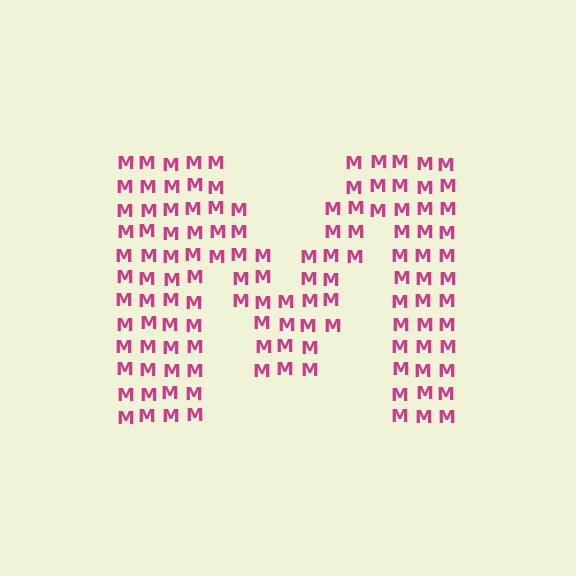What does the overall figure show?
The overall figure shows the letter M.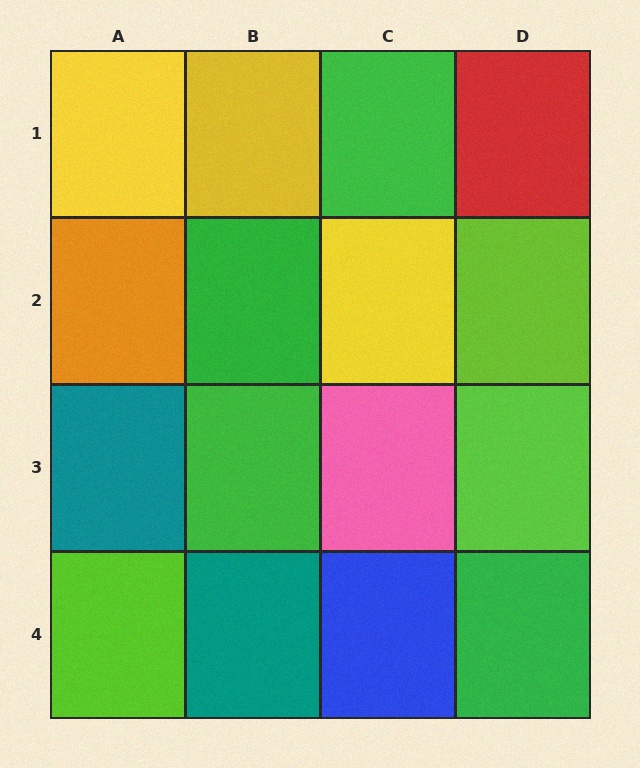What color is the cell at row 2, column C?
Yellow.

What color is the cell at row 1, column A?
Yellow.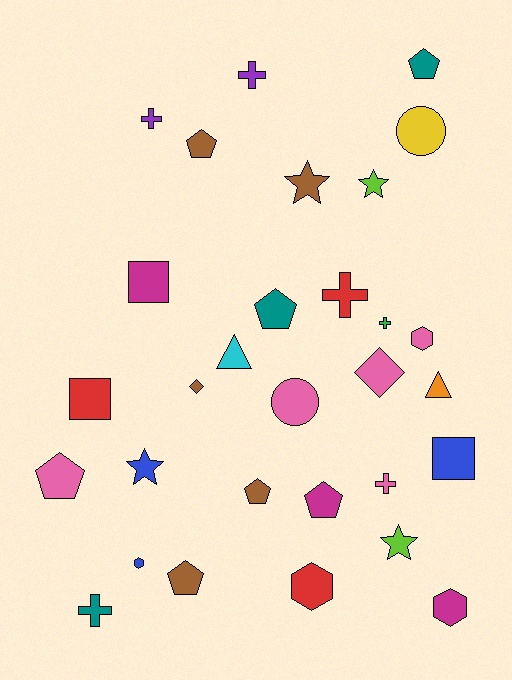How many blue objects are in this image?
There are 3 blue objects.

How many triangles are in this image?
There are 2 triangles.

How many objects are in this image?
There are 30 objects.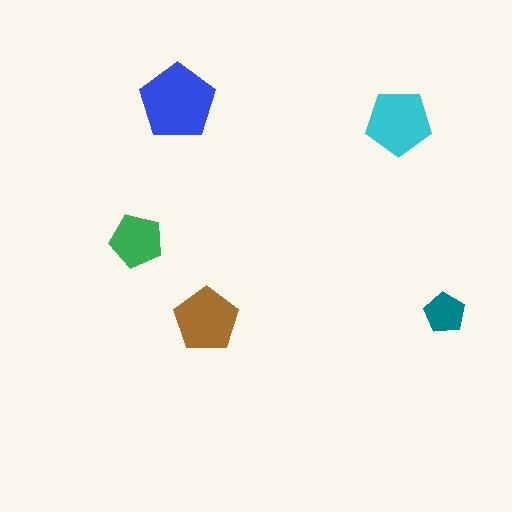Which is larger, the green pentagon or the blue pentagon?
The blue one.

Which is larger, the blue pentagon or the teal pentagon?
The blue one.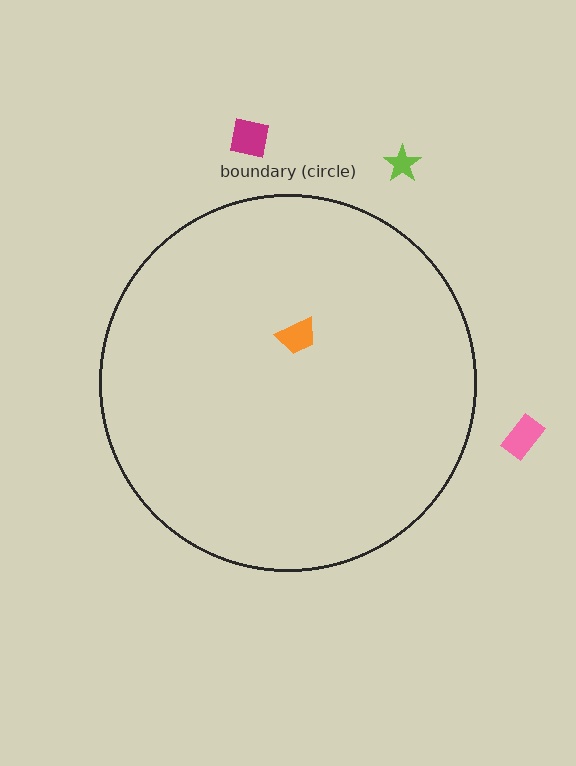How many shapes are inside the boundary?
1 inside, 3 outside.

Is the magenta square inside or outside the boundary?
Outside.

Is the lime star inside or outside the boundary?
Outside.